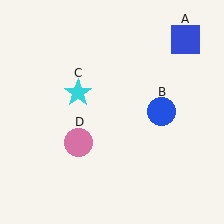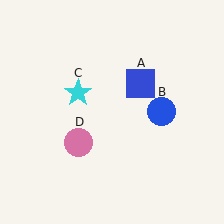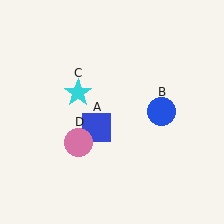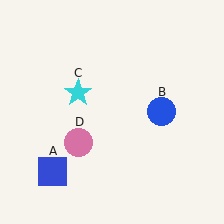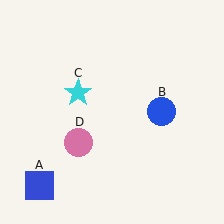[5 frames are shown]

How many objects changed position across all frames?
1 object changed position: blue square (object A).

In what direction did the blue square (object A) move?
The blue square (object A) moved down and to the left.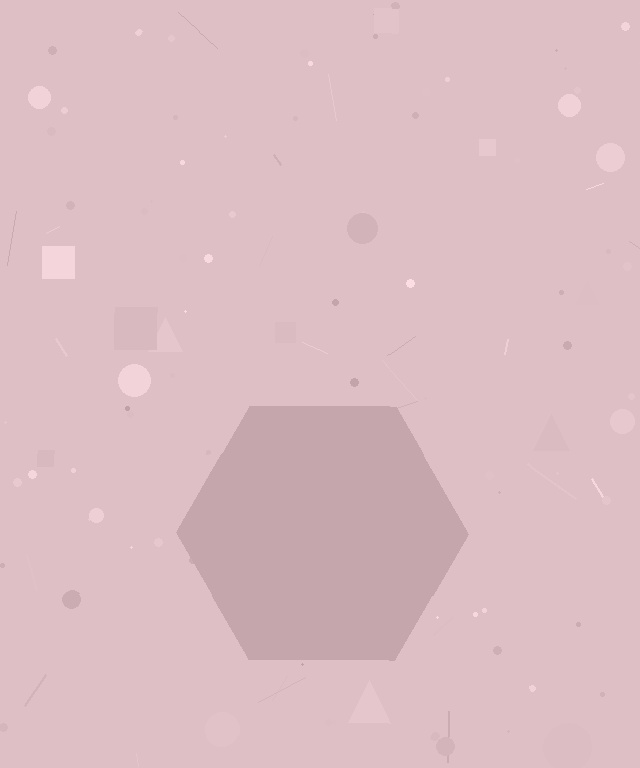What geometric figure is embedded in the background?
A hexagon is embedded in the background.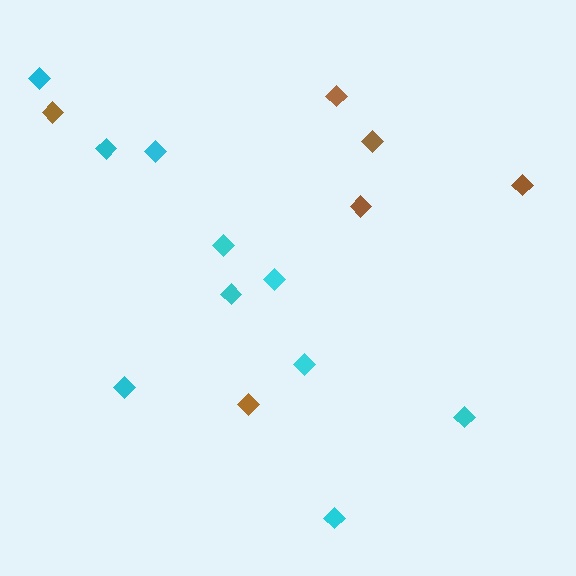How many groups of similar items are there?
There are 2 groups: one group of brown diamonds (6) and one group of cyan diamonds (10).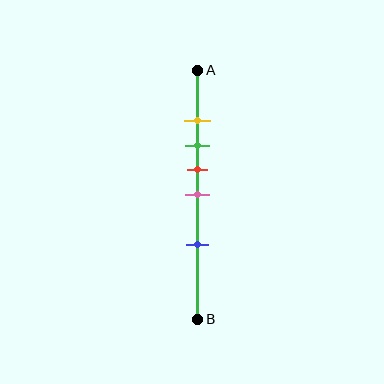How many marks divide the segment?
There are 5 marks dividing the segment.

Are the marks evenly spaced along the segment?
No, the marks are not evenly spaced.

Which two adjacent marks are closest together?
The yellow and green marks are the closest adjacent pair.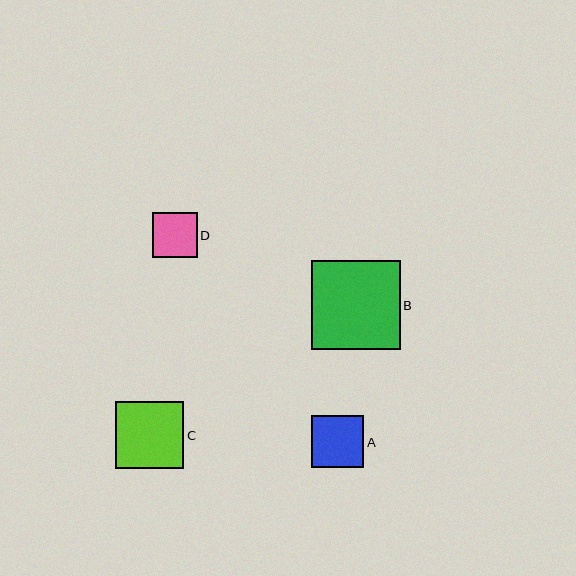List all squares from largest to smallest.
From largest to smallest: B, C, A, D.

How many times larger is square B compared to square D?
Square B is approximately 2.0 times the size of square D.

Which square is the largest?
Square B is the largest with a size of approximately 89 pixels.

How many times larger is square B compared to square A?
Square B is approximately 1.7 times the size of square A.